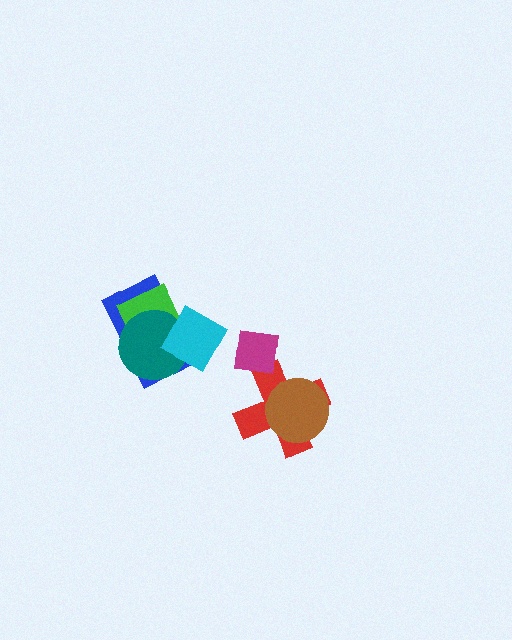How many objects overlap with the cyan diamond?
3 objects overlap with the cyan diamond.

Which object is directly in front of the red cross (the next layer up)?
The brown circle is directly in front of the red cross.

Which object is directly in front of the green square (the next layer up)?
The teal circle is directly in front of the green square.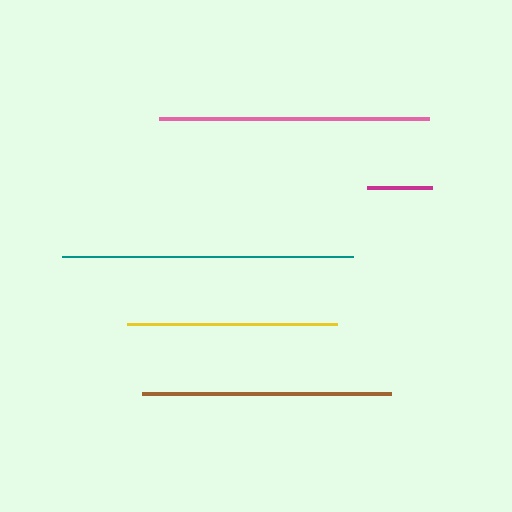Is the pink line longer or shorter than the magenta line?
The pink line is longer than the magenta line.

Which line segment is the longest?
The teal line is the longest at approximately 290 pixels.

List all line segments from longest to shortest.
From longest to shortest: teal, pink, brown, yellow, magenta.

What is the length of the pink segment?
The pink segment is approximately 270 pixels long.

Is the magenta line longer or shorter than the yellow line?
The yellow line is longer than the magenta line.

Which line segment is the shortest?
The magenta line is the shortest at approximately 65 pixels.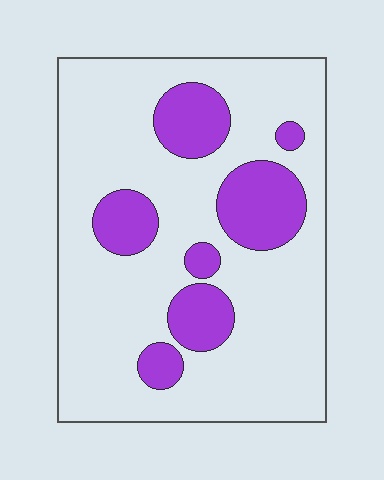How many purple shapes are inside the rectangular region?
7.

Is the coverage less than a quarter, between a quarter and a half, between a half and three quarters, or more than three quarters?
Less than a quarter.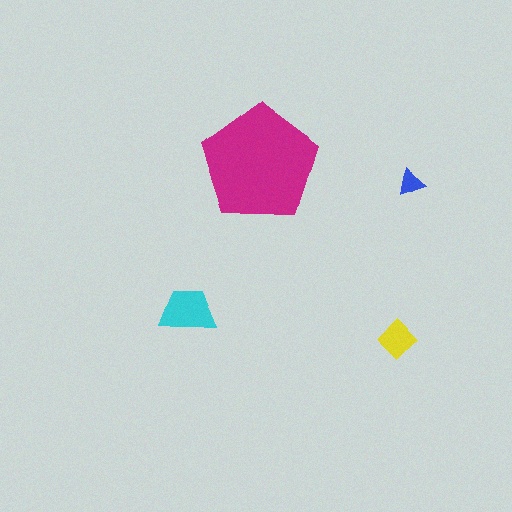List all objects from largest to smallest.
The magenta pentagon, the cyan trapezoid, the yellow diamond, the blue triangle.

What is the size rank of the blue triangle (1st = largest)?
4th.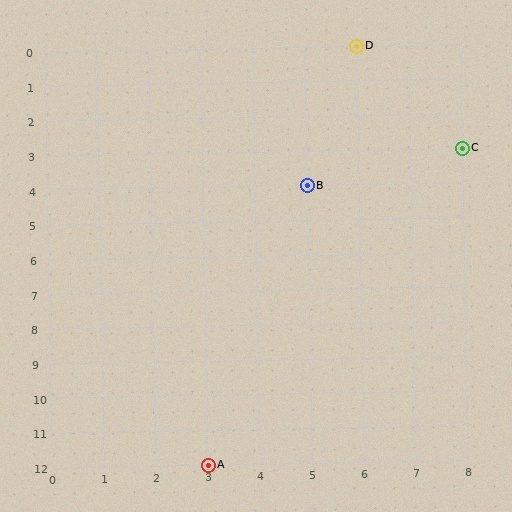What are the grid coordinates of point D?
Point D is at grid coordinates (6, 0).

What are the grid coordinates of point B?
Point B is at grid coordinates (5, 4).